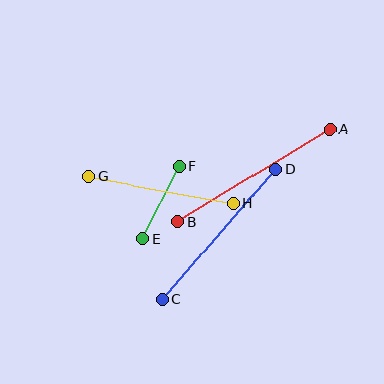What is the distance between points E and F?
The distance is approximately 81 pixels.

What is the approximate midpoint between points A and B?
The midpoint is at approximately (254, 176) pixels.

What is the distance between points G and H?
The distance is approximately 147 pixels.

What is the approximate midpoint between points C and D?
The midpoint is at approximately (219, 234) pixels.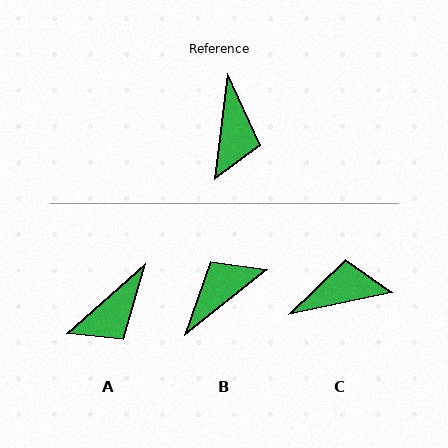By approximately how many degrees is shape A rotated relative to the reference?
Approximately 41 degrees clockwise.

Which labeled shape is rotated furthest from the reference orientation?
B, about 136 degrees away.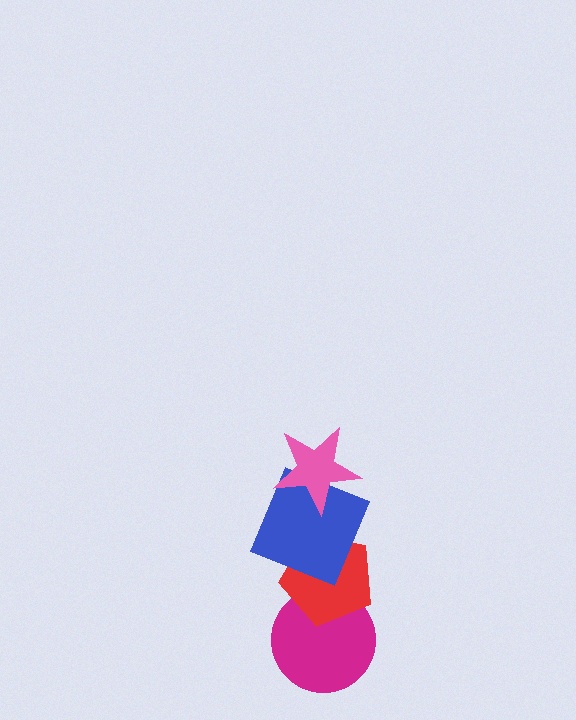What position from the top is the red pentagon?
The red pentagon is 3rd from the top.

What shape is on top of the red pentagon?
The blue square is on top of the red pentagon.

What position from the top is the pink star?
The pink star is 1st from the top.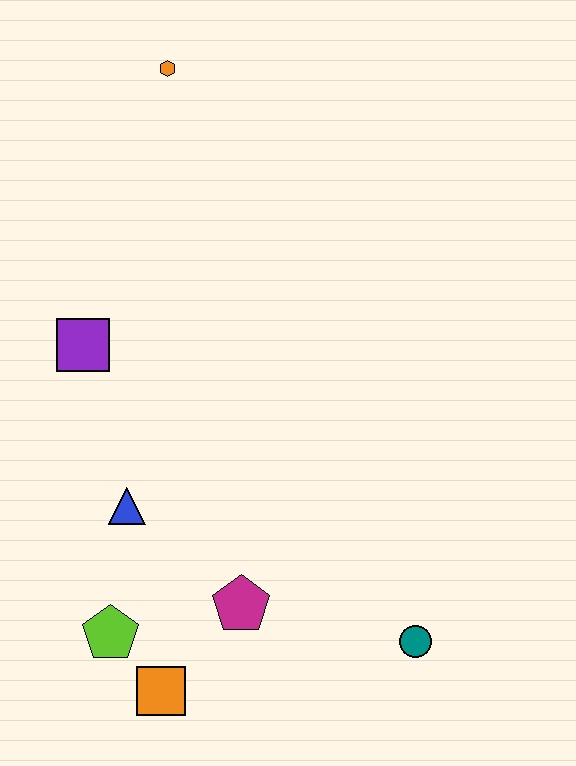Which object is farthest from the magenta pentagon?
The orange hexagon is farthest from the magenta pentagon.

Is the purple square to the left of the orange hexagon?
Yes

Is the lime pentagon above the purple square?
No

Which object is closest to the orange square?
The lime pentagon is closest to the orange square.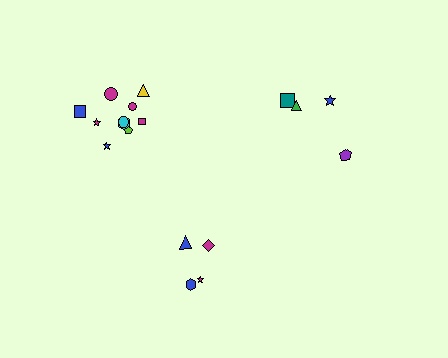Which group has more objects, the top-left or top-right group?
The top-left group.